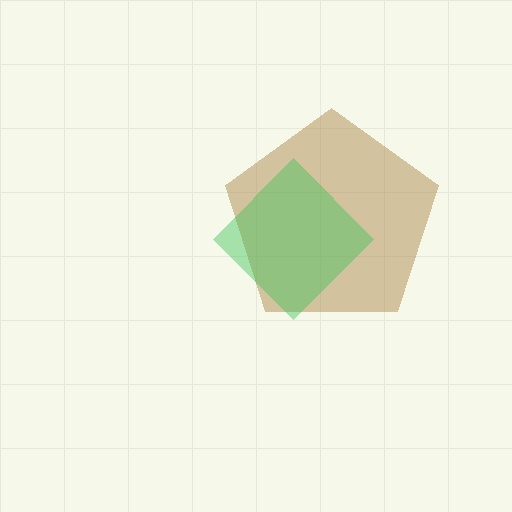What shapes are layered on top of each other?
The layered shapes are: a brown pentagon, a green diamond.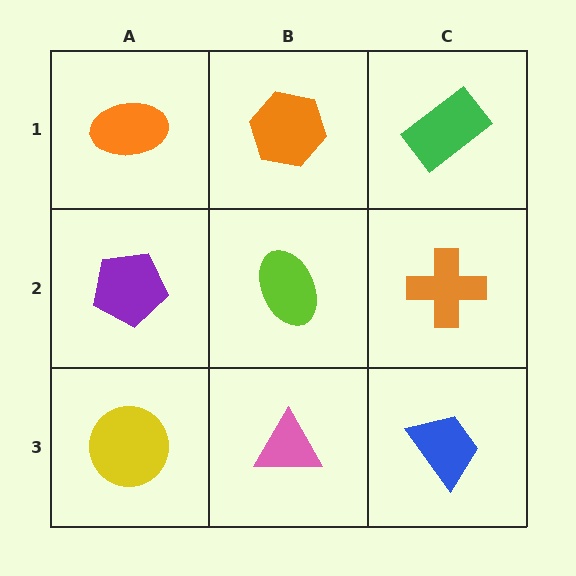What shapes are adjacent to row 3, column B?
A lime ellipse (row 2, column B), a yellow circle (row 3, column A), a blue trapezoid (row 3, column C).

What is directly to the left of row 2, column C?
A lime ellipse.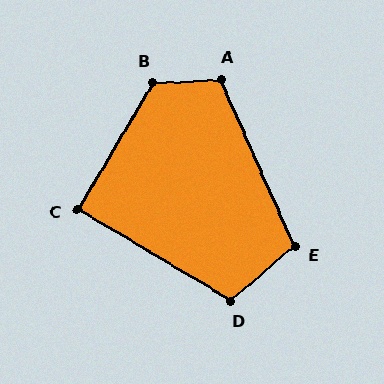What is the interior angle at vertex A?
Approximately 111 degrees (obtuse).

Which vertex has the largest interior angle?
B, at approximately 123 degrees.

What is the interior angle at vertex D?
Approximately 108 degrees (obtuse).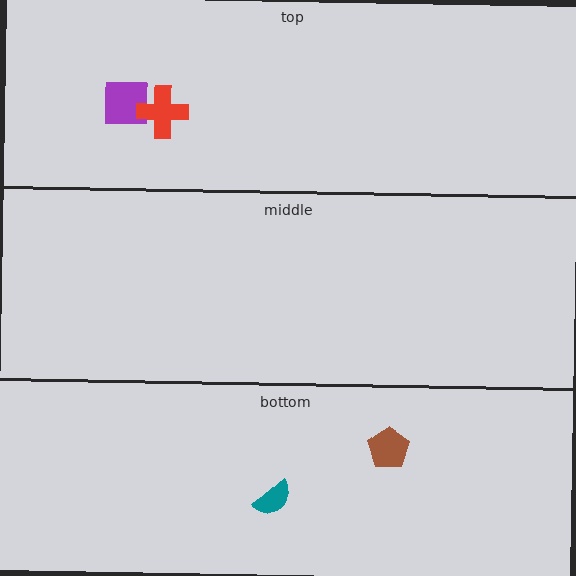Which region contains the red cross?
The top region.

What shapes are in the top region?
The purple square, the red cross.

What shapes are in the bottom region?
The teal semicircle, the brown pentagon.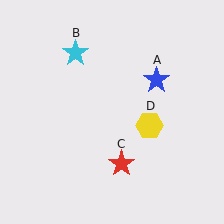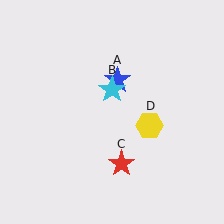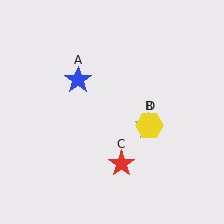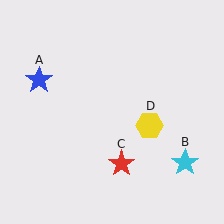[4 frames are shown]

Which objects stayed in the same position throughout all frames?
Red star (object C) and yellow hexagon (object D) remained stationary.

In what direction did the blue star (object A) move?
The blue star (object A) moved left.